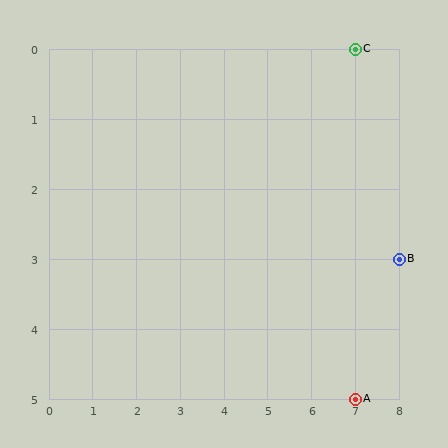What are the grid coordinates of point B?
Point B is at grid coordinates (8, 3).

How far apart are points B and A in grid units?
Points B and A are 1 column and 2 rows apart (about 2.2 grid units diagonally).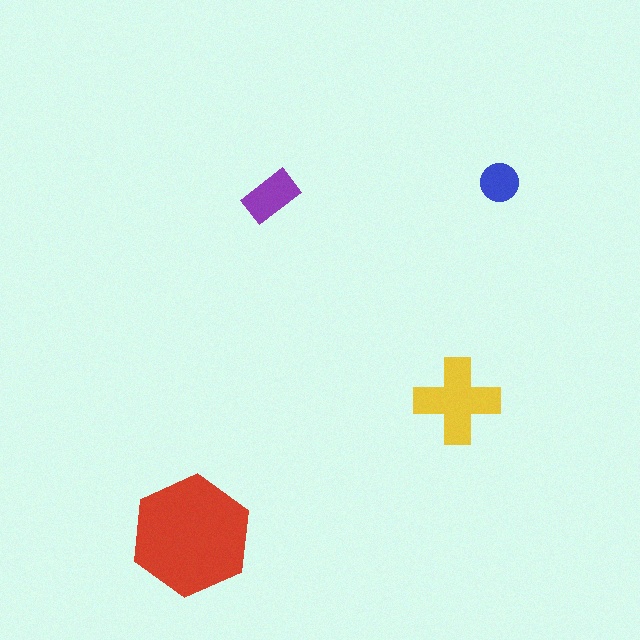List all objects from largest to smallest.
The red hexagon, the yellow cross, the purple rectangle, the blue circle.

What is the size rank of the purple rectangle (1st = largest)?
3rd.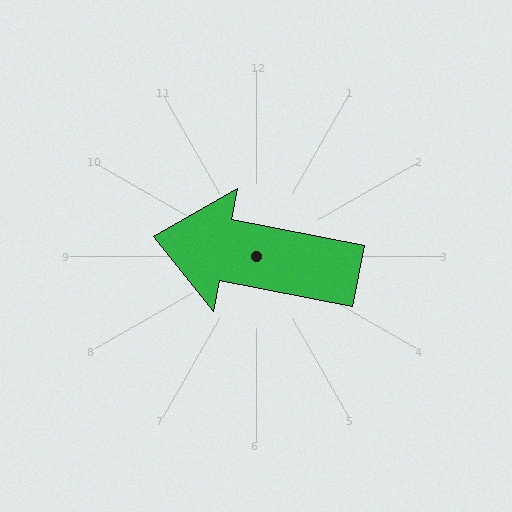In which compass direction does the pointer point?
West.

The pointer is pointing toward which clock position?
Roughly 9 o'clock.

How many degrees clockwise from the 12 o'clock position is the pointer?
Approximately 281 degrees.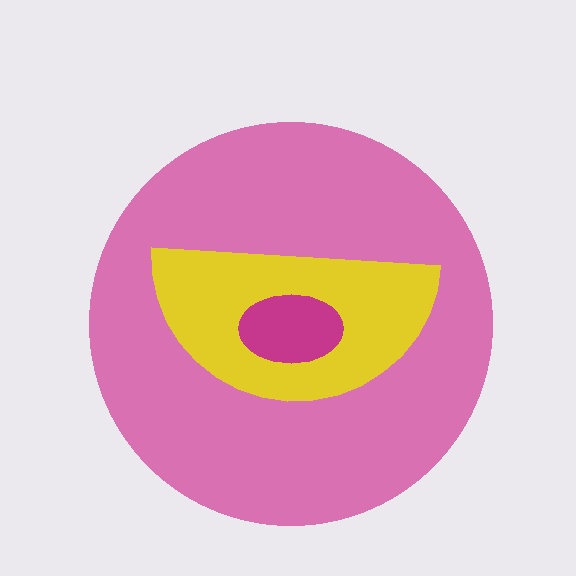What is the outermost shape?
The pink circle.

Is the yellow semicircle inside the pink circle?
Yes.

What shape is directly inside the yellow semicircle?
The magenta ellipse.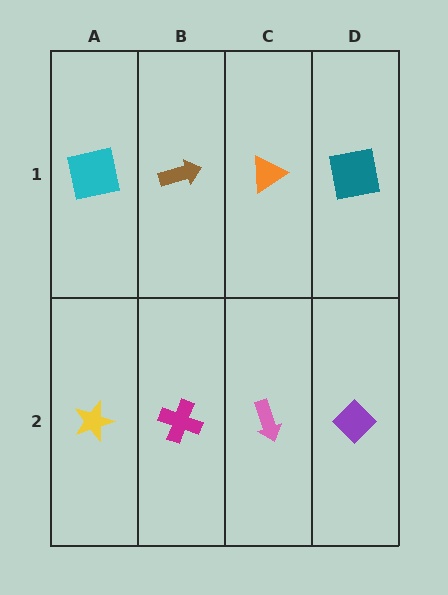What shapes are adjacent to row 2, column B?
A brown arrow (row 1, column B), a yellow star (row 2, column A), a pink arrow (row 2, column C).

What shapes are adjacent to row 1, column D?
A purple diamond (row 2, column D), an orange triangle (row 1, column C).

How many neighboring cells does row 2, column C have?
3.